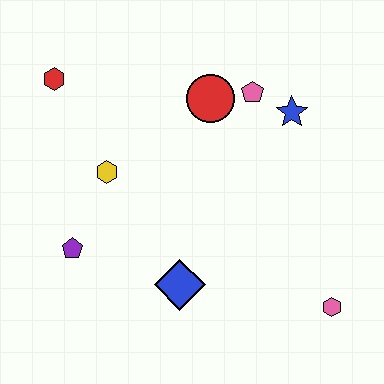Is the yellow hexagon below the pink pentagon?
Yes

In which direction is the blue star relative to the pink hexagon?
The blue star is above the pink hexagon.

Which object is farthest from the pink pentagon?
The purple pentagon is farthest from the pink pentagon.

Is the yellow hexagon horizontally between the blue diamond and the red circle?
No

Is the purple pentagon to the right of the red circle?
No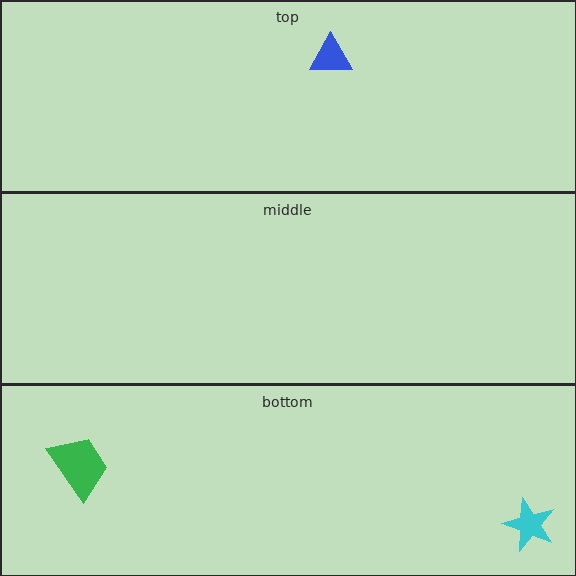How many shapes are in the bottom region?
2.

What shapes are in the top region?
The blue triangle.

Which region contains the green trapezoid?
The bottom region.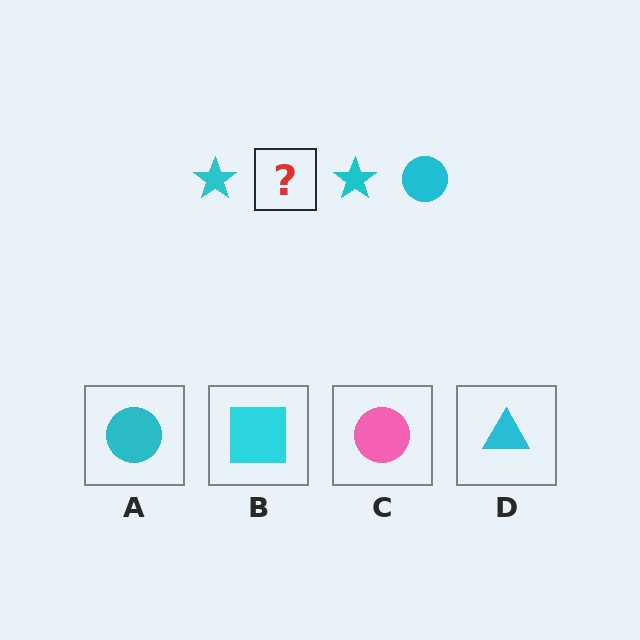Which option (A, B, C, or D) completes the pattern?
A.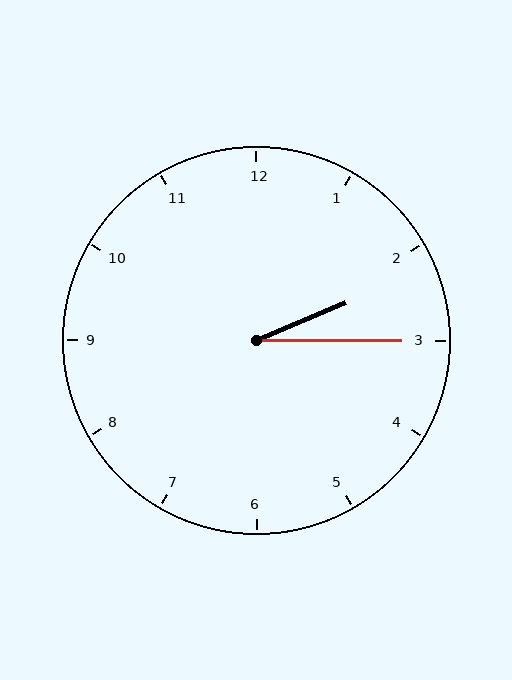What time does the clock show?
2:15.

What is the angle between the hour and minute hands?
Approximately 22 degrees.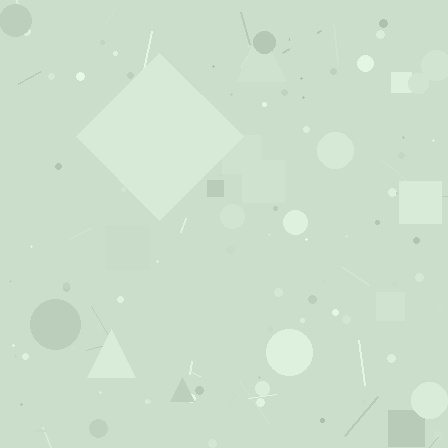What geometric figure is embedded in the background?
A diamond is embedded in the background.